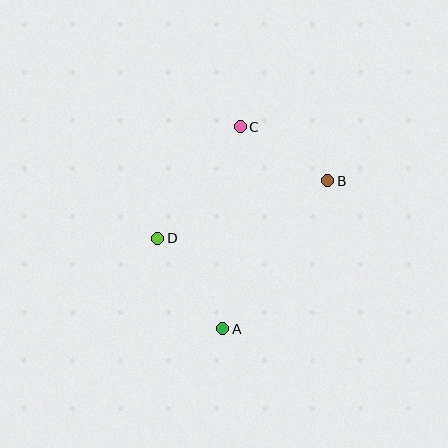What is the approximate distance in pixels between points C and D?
The distance between C and D is approximately 139 pixels.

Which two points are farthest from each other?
Points A and C are farthest from each other.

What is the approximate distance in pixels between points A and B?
The distance between A and B is approximately 182 pixels.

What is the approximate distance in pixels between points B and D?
The distance between B and D is approximately 180 pixels.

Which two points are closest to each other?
Points B and C are closest to each other.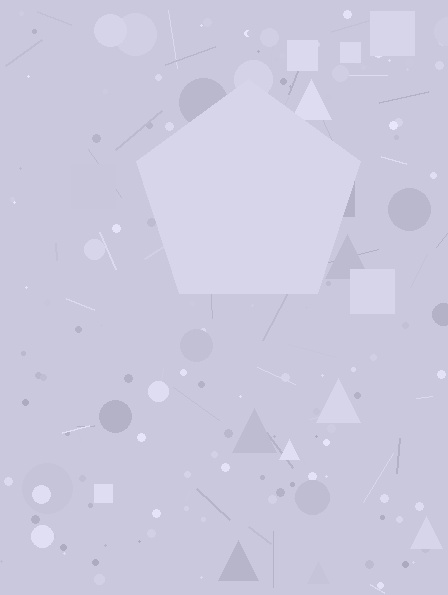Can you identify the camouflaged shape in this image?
The camouflaged shape is a pentagon.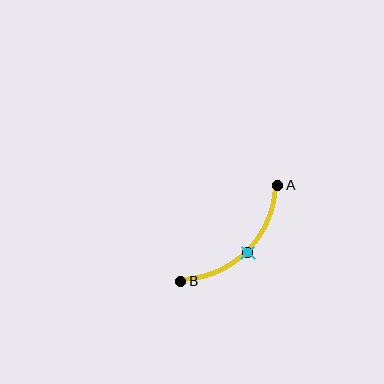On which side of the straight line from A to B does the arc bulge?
The arc bulges below and to the right of the straight line connecting A and B.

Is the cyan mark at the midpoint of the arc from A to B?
Yes. The cyan mark lies on the arc at equal arc-length from both A and B — it is the arc midpoint.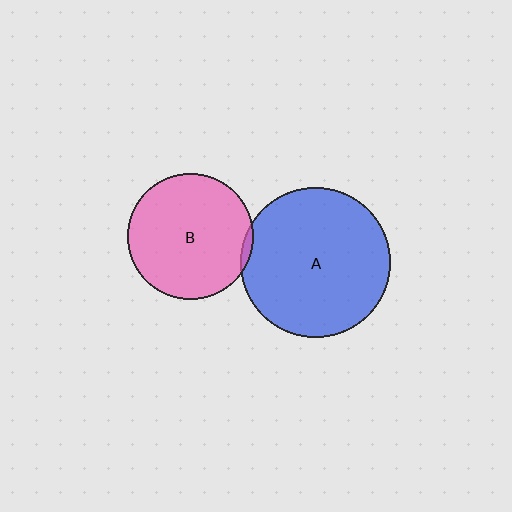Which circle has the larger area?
Circle A (blue).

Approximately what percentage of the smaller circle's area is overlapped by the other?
Approximately 5%.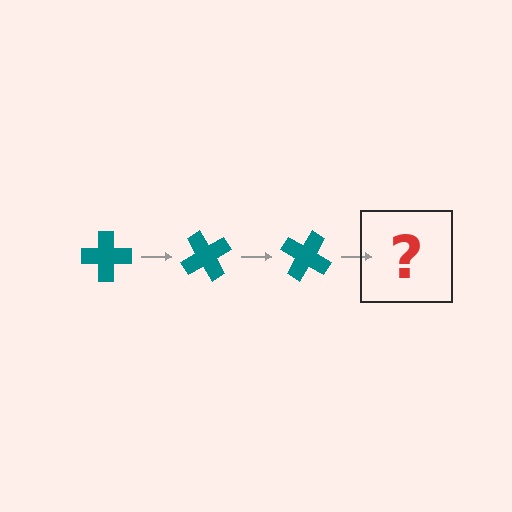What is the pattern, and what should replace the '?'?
The pattern is that the cross rotates 60 degrees each step. The '?' should be a teal cross rotated 180 degrees.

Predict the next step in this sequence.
The next step is a teal cross rotated 180 degrees.